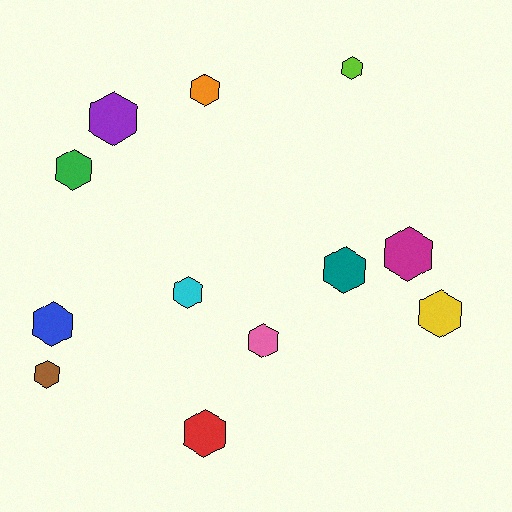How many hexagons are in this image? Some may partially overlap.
There are 12 hexagons.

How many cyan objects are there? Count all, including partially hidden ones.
There is 1 cyan object.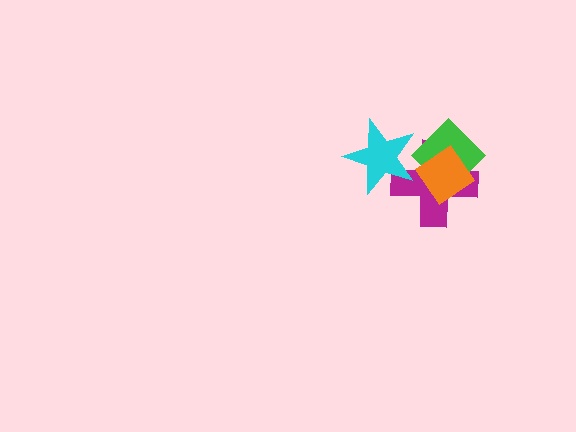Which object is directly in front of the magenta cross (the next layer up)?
The green diamond is directly in front of the magenta cross.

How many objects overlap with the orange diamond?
2 objects overlap with the orange diamond.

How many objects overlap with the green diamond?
3 objects overlap with the green diamond.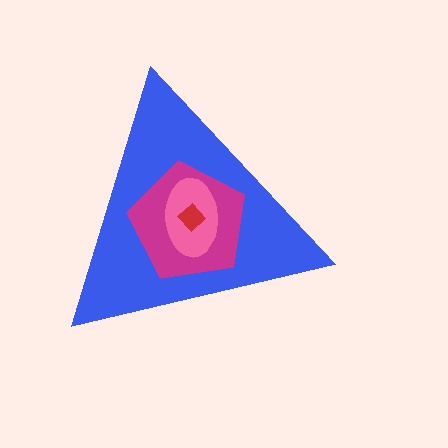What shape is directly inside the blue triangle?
The magenta pentagon.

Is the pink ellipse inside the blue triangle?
Yes.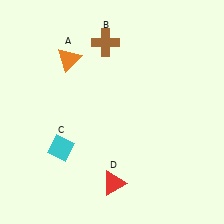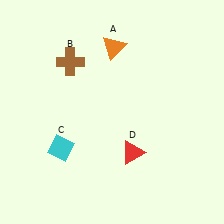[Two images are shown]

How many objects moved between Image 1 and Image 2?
3 objects moved between the two images.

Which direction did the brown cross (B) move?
The brown cross (B) moved left.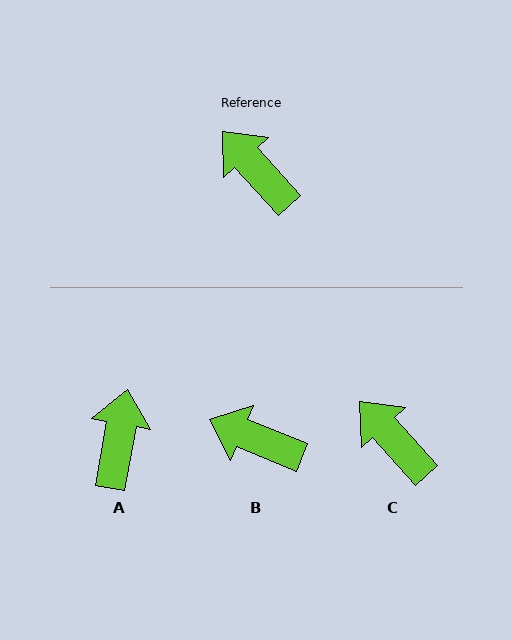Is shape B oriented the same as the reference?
No, it is off by about 26 degrees.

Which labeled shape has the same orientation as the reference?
C.